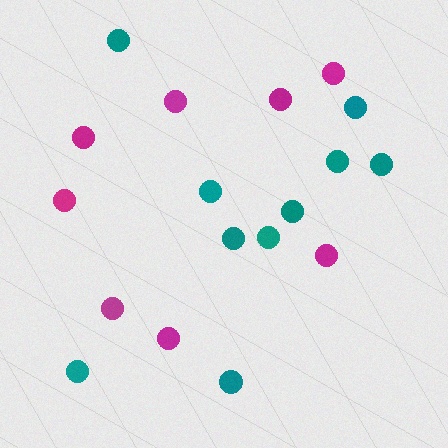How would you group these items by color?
There are 2 groups: one group of teal circles (10) and one group of magenta circles (8).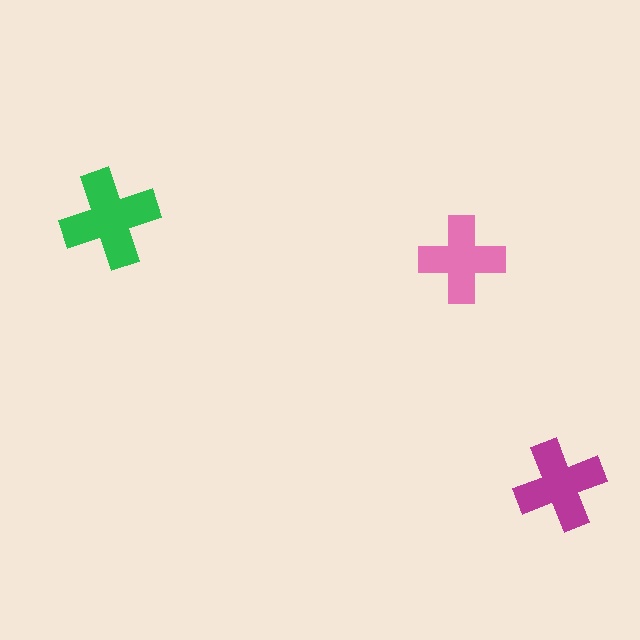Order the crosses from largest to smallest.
the green one, the magenta one, the pink one.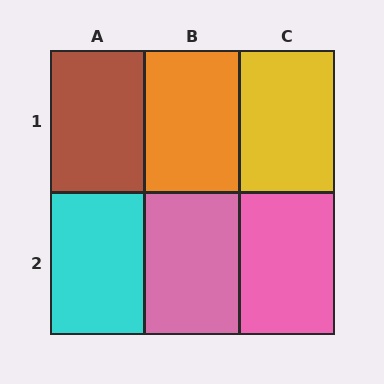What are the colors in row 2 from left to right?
Cyan, pink, pink.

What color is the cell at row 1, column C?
Yellow.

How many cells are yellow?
1 cell is yellow.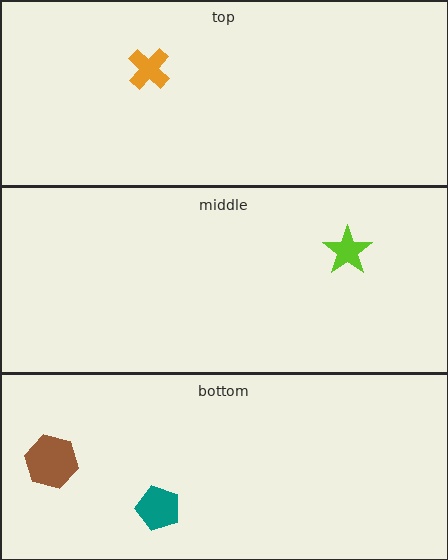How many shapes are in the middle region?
1.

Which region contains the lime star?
The middle region.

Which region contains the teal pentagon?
The bottom region.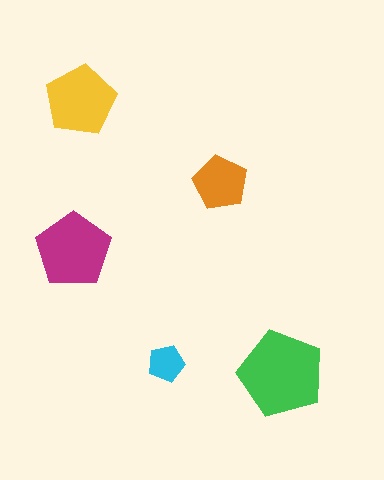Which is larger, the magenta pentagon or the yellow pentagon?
The magenta one.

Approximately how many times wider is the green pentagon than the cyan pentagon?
About 2.5 times wider.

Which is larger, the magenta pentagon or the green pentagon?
The green one.